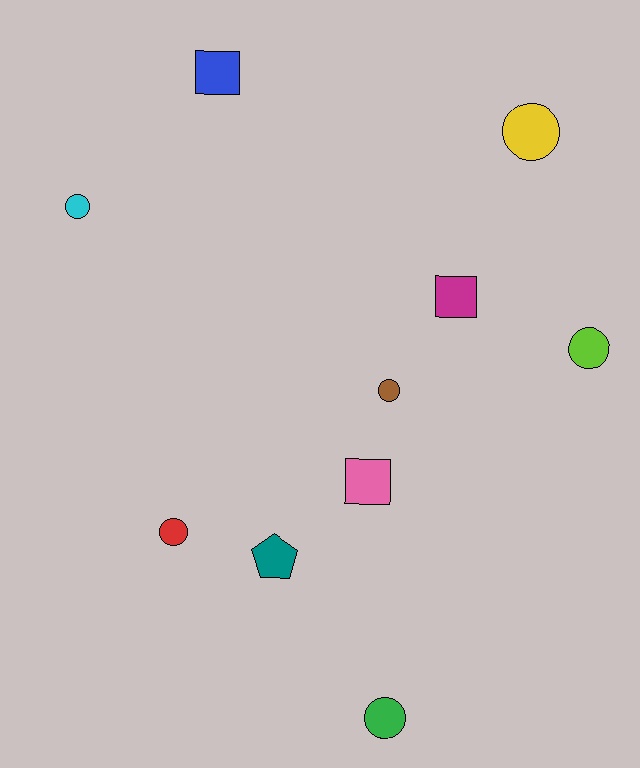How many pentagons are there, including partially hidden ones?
There is 1 pentagon.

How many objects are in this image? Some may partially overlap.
There are 10 objects.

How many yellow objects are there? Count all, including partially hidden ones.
There is 1 yellow object.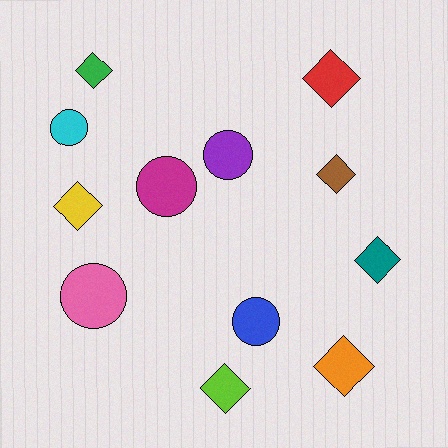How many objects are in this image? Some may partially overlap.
There are 12 objects.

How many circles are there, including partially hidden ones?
There are 5 circles.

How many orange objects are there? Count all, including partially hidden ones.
There is 1 orange object.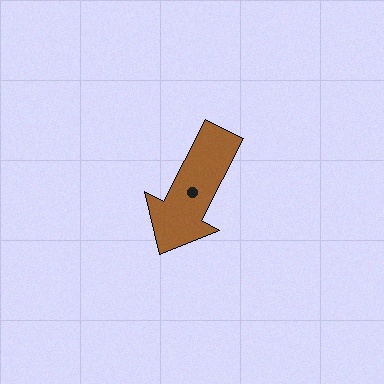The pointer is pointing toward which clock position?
Roughly 7 o'clock.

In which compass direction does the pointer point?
Southwest.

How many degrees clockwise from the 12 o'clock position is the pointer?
Approximately 207 degrees.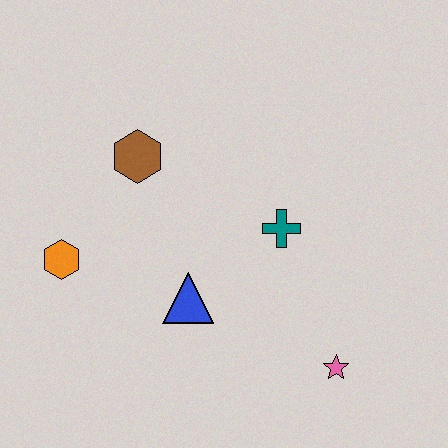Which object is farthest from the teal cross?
The orange hexagon is farthest from the teal cross.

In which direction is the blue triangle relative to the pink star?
The blue triangle is to the left of the pink star.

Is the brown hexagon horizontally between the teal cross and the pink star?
No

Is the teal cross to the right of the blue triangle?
Yes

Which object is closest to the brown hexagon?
The orange hexagon is closest to the brown hexagon.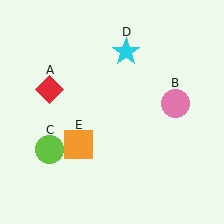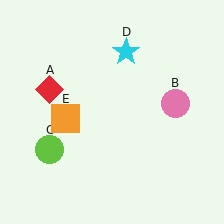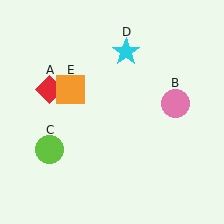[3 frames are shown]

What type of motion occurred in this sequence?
The orange square (object E) rotated clockwise around the center of the scene.